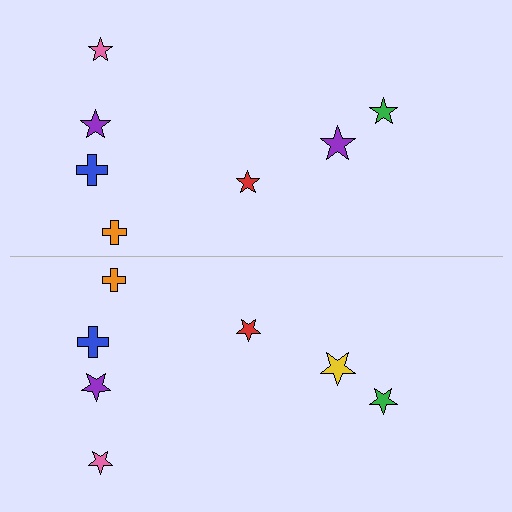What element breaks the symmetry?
The yellow star on the bottom side breaks the symmetry — its mirror counterpart is purple.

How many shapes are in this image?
There are 14 shapes in this image.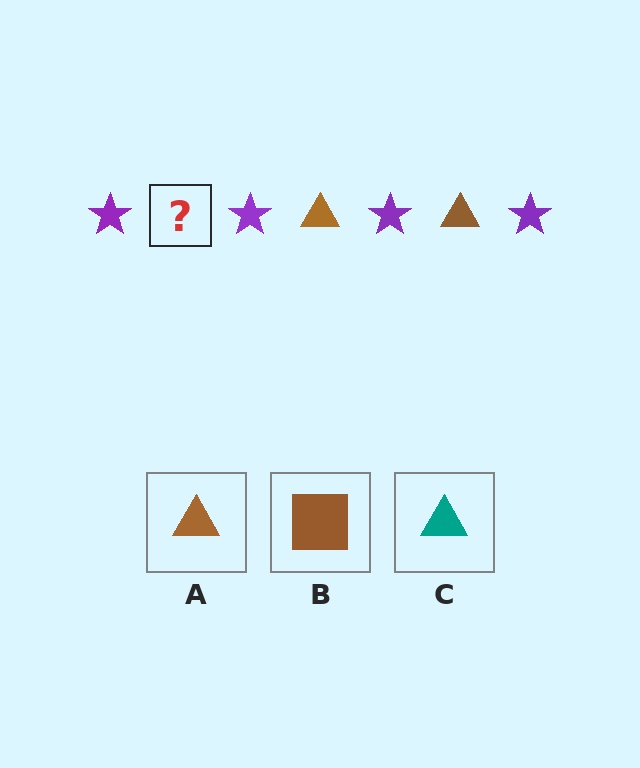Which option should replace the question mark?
Option A.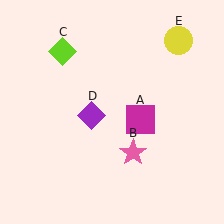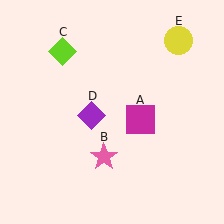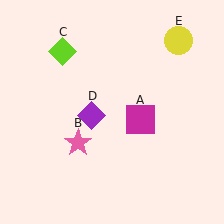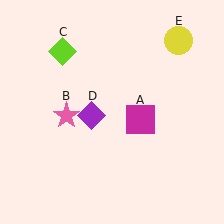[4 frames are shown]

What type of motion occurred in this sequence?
The pink star (object B) rotated clockwise around the center of the scene.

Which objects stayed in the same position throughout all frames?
Magenta square (object A) and lime diamond (object C) and purple diamond (object D) and yellow circle (object E) remained stationary.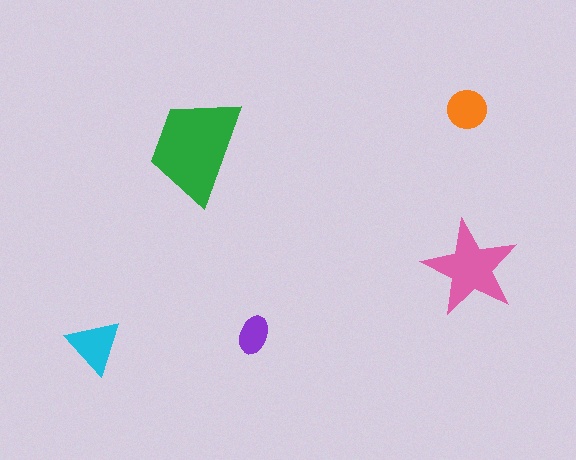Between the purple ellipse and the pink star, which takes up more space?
The pink star.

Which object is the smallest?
The purple ellipse.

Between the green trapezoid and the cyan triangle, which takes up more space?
The green trapezoid.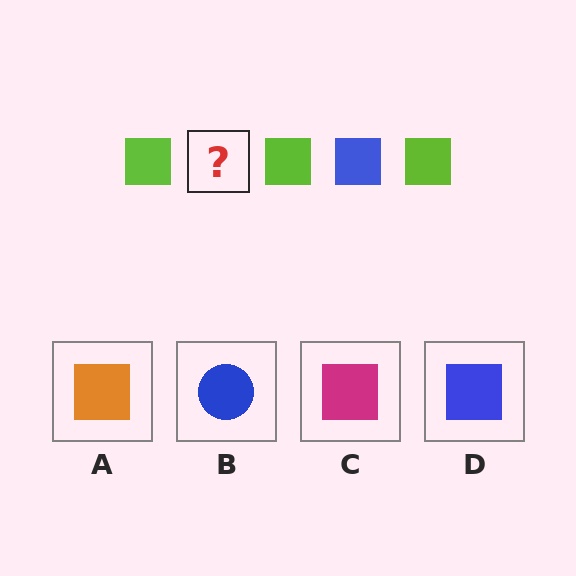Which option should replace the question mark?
Option D.